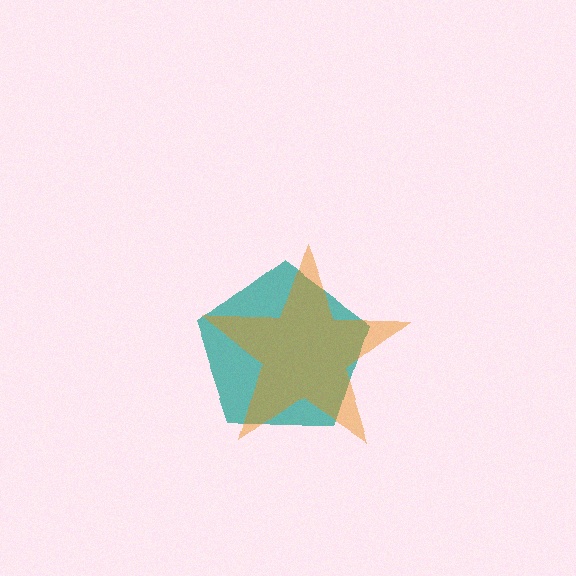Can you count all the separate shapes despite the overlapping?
Yes, there are 2 separate shapes.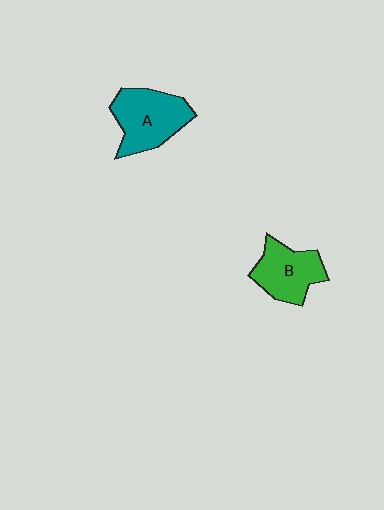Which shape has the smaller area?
Shape B (green).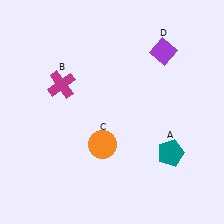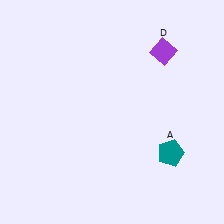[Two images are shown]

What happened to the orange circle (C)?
The orange circle (C) was removed in Image 2. It was in the bottom-left area of Image 1.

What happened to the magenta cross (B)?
The magenta cross (B) was removed in Image 2. It was in the top-left area of Image 1.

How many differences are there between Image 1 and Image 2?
There are 2 differences between the two images.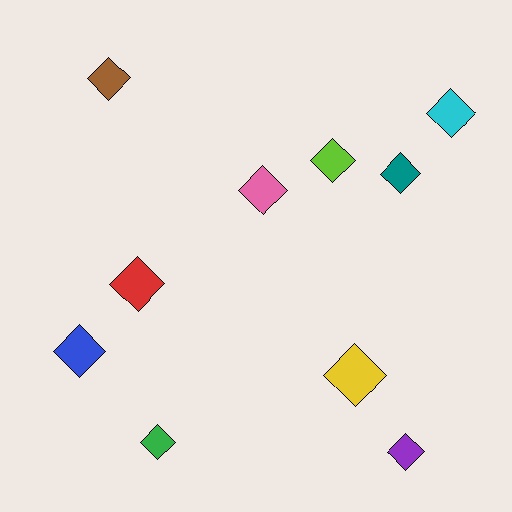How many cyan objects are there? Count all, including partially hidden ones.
There is 1 cyan object.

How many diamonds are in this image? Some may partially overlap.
There are 10 diamonds.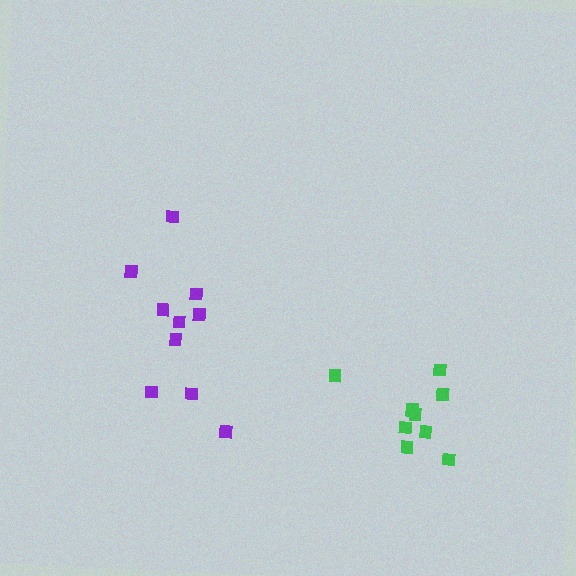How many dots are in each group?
Group 1: 10 dots, Group 2: 10 dots (20 total).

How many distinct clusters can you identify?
There are 2 distinct clusters.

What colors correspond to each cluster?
The clusters are colored: green, purple.